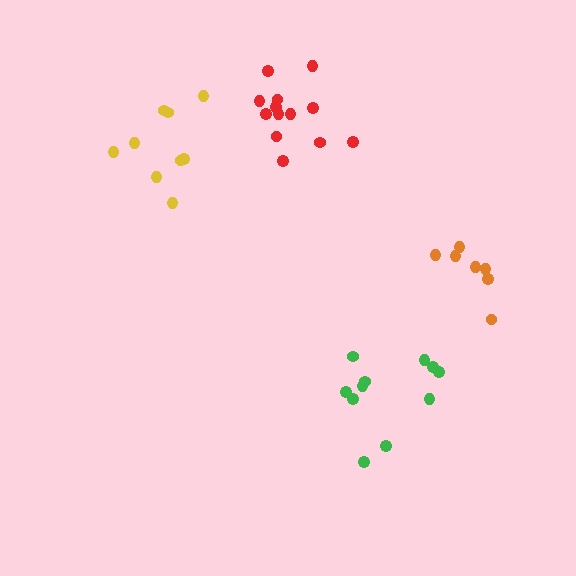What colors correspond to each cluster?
The clusters are colored: orange, green, red, yellow.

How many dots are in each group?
Group 1: 7 dots, Group 2: 11 dots, Group 3: 13 dots, Group 4: 9 dots (40 total).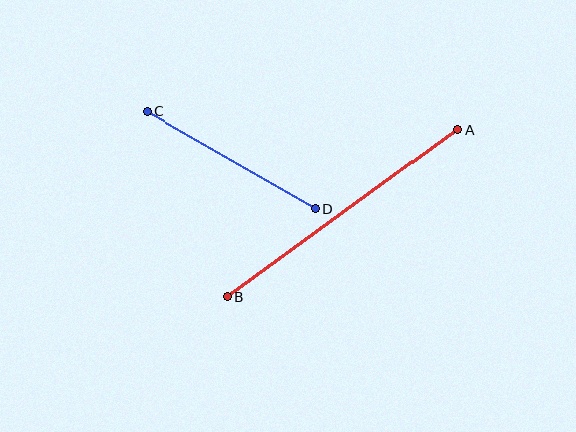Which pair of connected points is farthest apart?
Points A and B are farthest apart.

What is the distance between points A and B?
The distance is approximately 285 pixels.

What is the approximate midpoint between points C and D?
The midpoint is at approximately (232, 160) pixels.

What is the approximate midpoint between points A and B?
The midpoint is at approximately (343, 213) pixels.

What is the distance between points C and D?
The distance is approximately 194 pixels.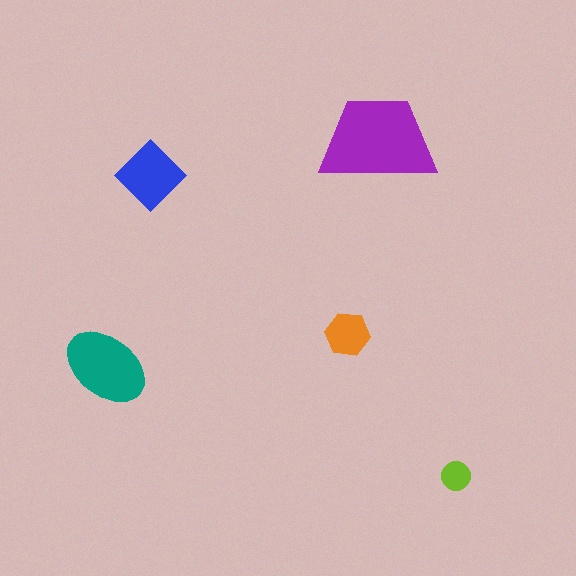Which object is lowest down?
The lime circle is bottommost.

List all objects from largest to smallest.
The purple trapezoid, the teal ellipse, the blue diamond, the orange hexagon, the lime circle.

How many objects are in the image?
There are 5 objects in the image.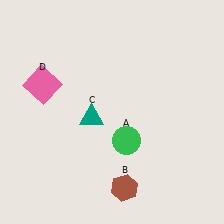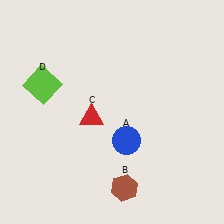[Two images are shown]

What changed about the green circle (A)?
In Image 1, A is green. In Image 2, it changed to blue.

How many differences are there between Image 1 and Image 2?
There are 3 differences between the two images.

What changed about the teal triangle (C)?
In Image 1, C is teal. In Image 2, it changed to red.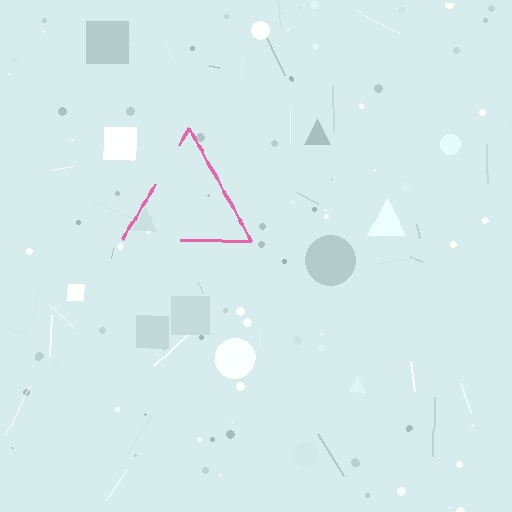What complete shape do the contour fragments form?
The contour fragments form a triangle.